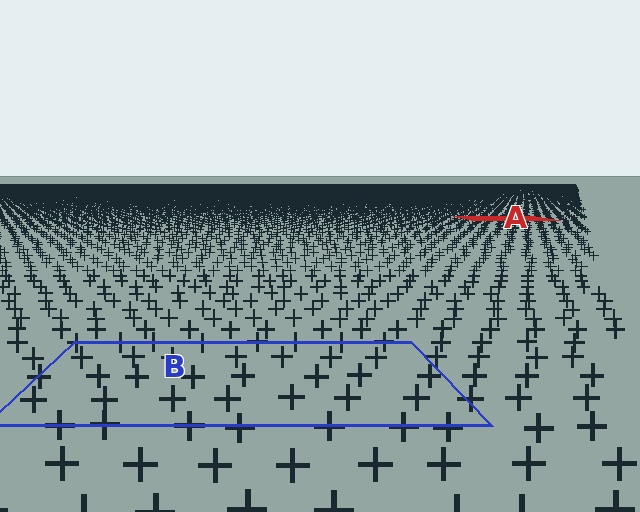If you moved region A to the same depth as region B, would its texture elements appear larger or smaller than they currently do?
They would appear larger. At a closer depth, the same texture elements are projected at a bigger on-screen size.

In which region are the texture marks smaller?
The texture marks are smaller in region A, because it is farther away.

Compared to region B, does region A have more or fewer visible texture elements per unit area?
Region A has more texture elements per unit area — they are packed more densely because it is farther away.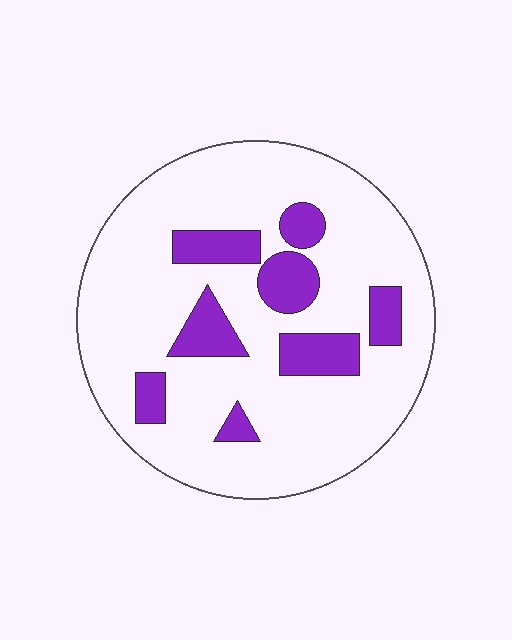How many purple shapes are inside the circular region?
8.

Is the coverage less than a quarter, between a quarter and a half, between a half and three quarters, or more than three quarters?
Less than a quarter.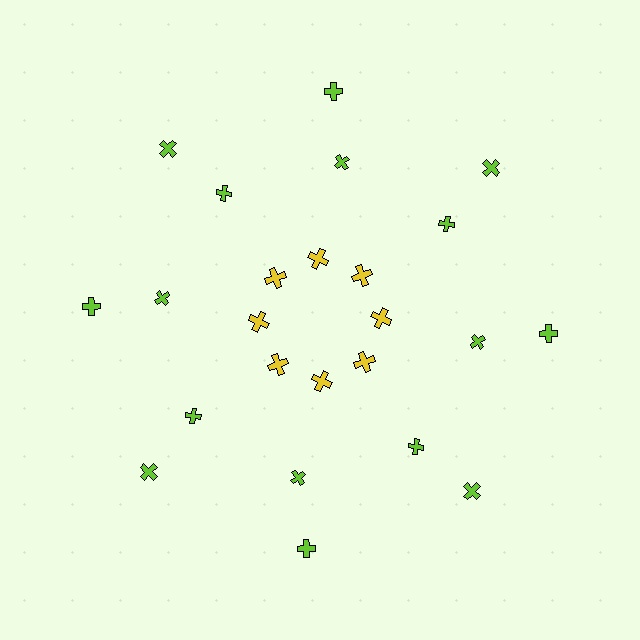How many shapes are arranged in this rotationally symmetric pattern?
There are 24 shapes, arranged in 8 groups of 3.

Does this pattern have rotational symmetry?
Yes, this pattern has 8-fold rotational symmetry. It looks the same after rotating 45 degrees around the center.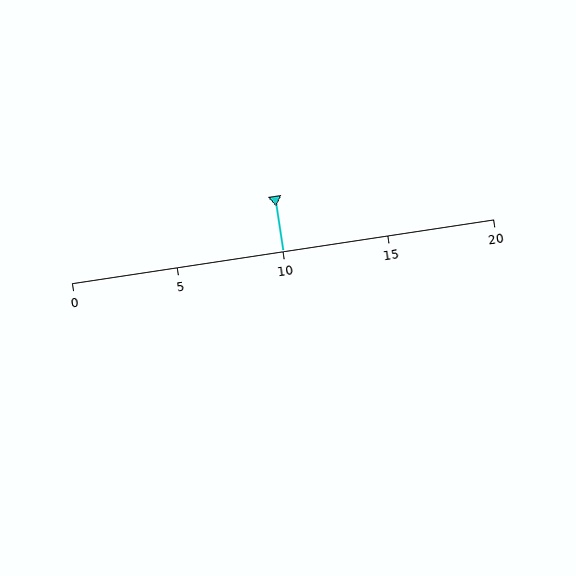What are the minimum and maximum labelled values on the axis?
The axis runs from 0 to 20.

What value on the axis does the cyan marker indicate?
The marker indicates approximately 10.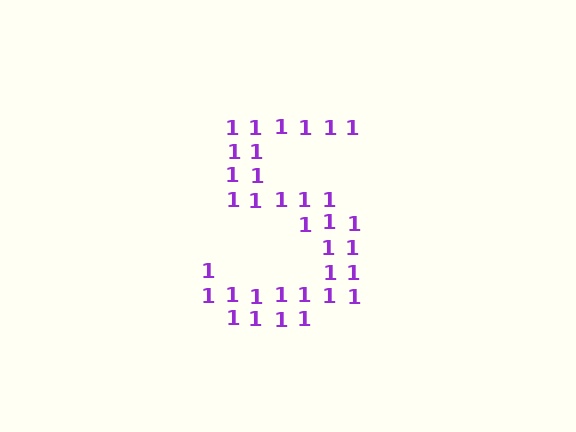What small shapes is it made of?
It is made of small digit 1's.